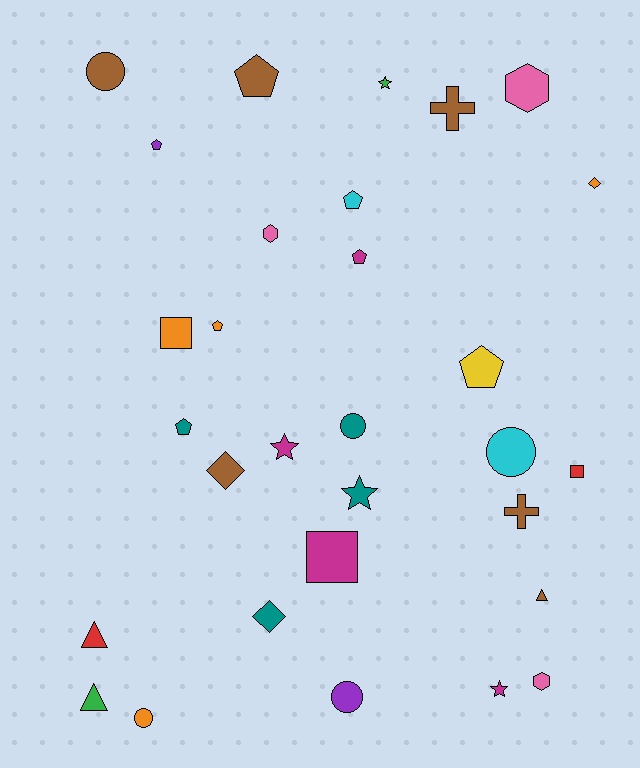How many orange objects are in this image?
There are 4 orange objects.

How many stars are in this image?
There are 4 stars.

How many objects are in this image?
There are 30 objects.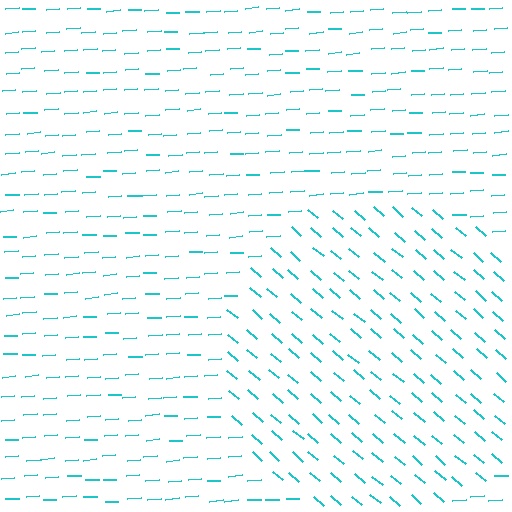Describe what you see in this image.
The image is filled with small cyan line segments. A circle region in the image has lines oriented differently from the surrounding lines, creating a visible texture boundary.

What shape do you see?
I see a circle.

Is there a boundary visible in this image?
Yes, there is a texture boundary formed by a change in line orientation.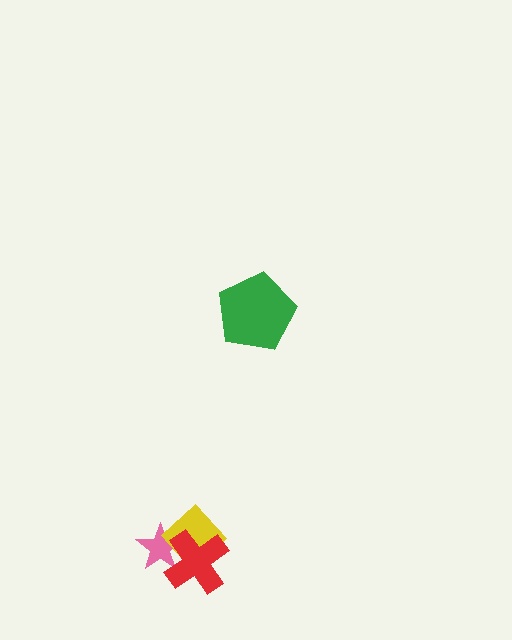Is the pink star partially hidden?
Yes, it is partially covered by another shape.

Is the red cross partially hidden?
No, no other shape covers it.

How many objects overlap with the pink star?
2 objects overlap with the pink star.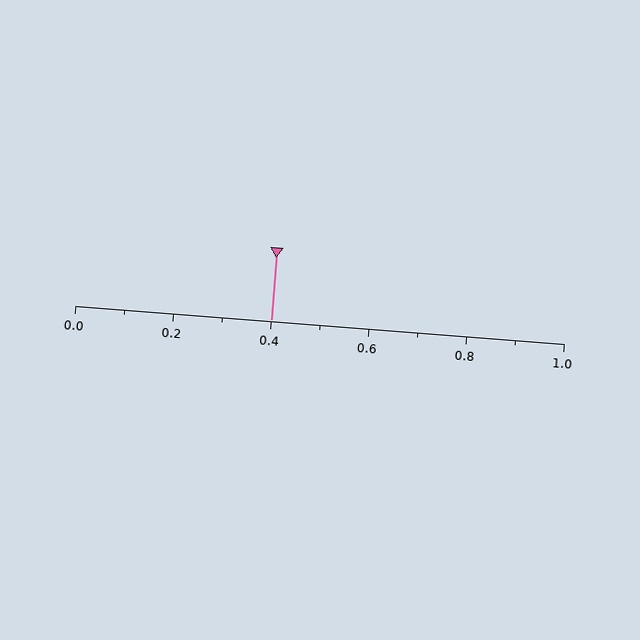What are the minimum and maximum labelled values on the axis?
The axis runs from 0.0 to 1.0.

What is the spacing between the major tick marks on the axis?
The major ticks are spaced 0.2 apart.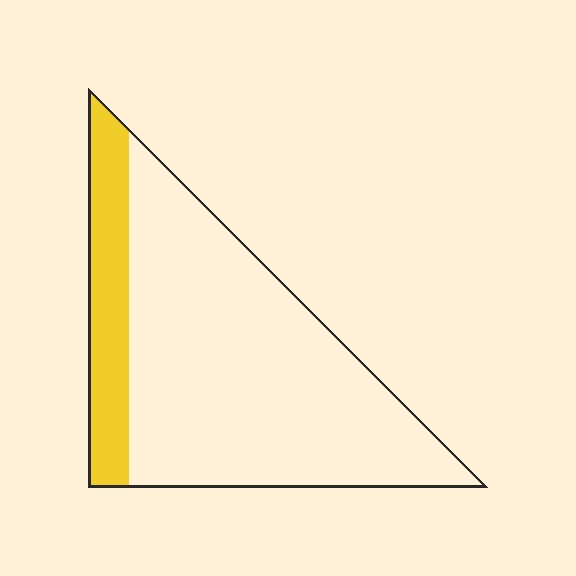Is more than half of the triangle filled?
No.